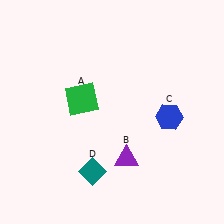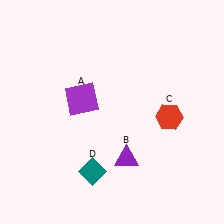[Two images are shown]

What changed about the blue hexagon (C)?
In Image 1, C is blue. In Image 2, it changed to red.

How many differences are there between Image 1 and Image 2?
There are 2 differences between the two images.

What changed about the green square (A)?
In Image 1, A is green. In Image 2, it changed to purple.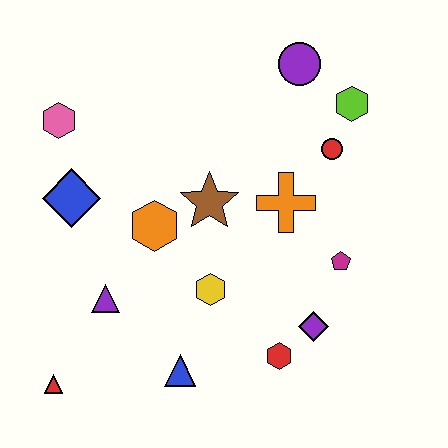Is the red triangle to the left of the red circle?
Yes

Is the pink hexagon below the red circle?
No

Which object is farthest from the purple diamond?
The pink hexagon is farthest from the purple diamond.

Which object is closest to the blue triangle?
The yellow hexagon is closest to the blue triangle.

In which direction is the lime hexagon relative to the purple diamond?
The lime hexagon is above the purple diamond.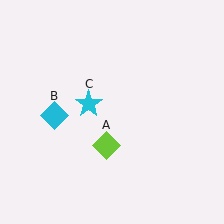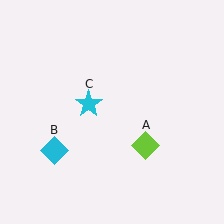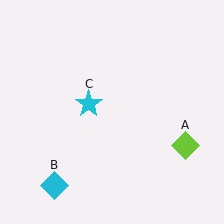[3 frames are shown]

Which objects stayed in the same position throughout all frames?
Cyan star (object C) remained stationary.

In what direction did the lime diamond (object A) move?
The lime diamond (object A) moved right.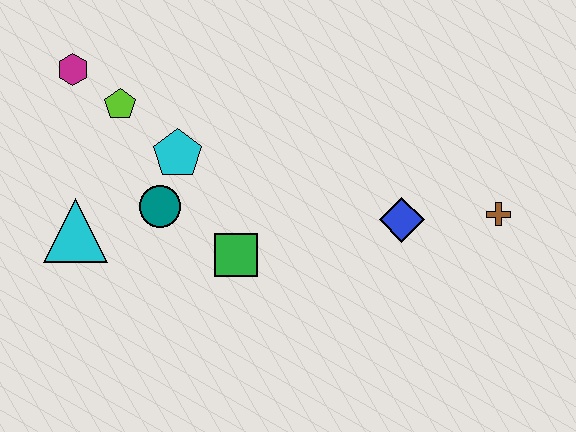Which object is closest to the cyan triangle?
The teal circle is closest to the cyan triangle.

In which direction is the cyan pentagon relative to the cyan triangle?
The cyan pentagon is to the right of the cyan triangle.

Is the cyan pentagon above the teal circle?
Yes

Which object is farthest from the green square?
The brown cross is farthest from the green square.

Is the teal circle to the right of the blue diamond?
No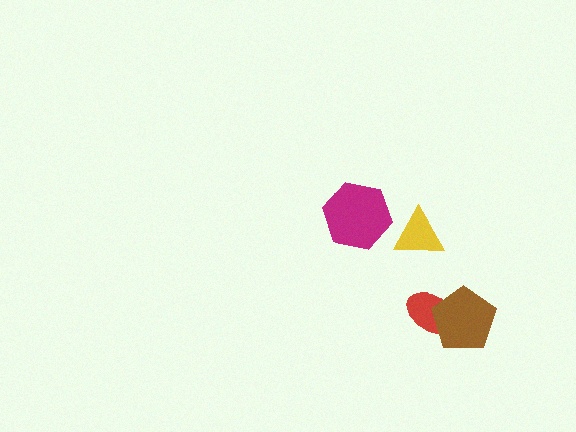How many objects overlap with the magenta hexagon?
0 objects overlap with the magenta hexagon.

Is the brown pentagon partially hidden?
No, no other shape covers it.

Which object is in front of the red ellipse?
The brown pentagon is in front of the red ellipse.